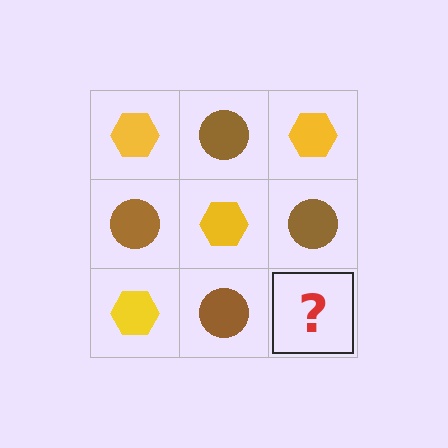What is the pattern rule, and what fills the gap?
The rule is that it alternates yellow hexagon and brown circle in a checkerboard pattern. The gap should be filled with a yellow hexagon.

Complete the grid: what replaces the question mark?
The question mark should be replaced with a yellow hexagon.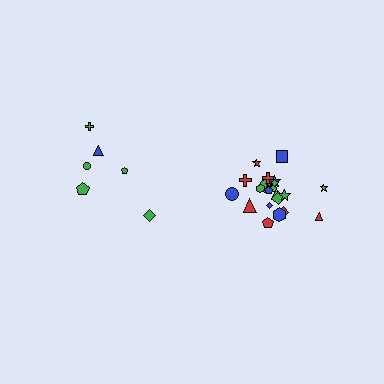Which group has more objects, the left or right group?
The right group.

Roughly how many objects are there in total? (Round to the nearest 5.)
Roughly 30 objects in total.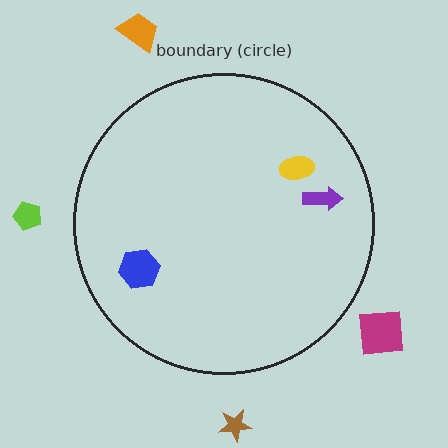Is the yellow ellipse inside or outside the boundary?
Inside.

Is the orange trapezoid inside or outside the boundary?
Outside.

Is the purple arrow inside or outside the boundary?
Inside.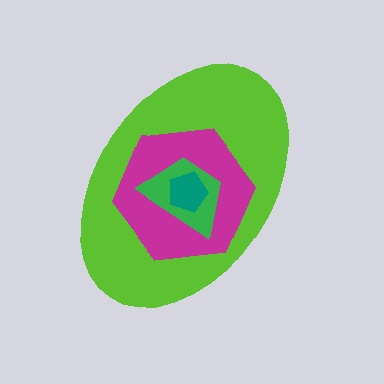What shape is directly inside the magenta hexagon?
The green trapezoid.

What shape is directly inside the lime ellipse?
The magenta hexagon.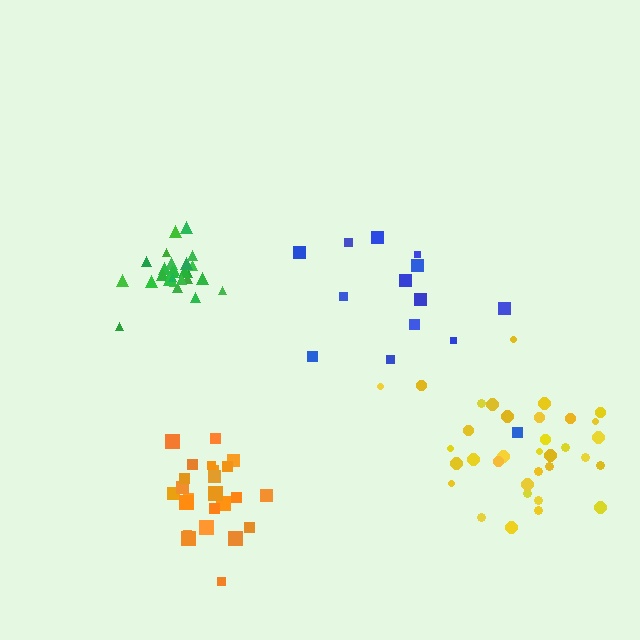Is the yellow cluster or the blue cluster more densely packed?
Yellow.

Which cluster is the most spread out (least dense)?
Blue.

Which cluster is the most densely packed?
Green.